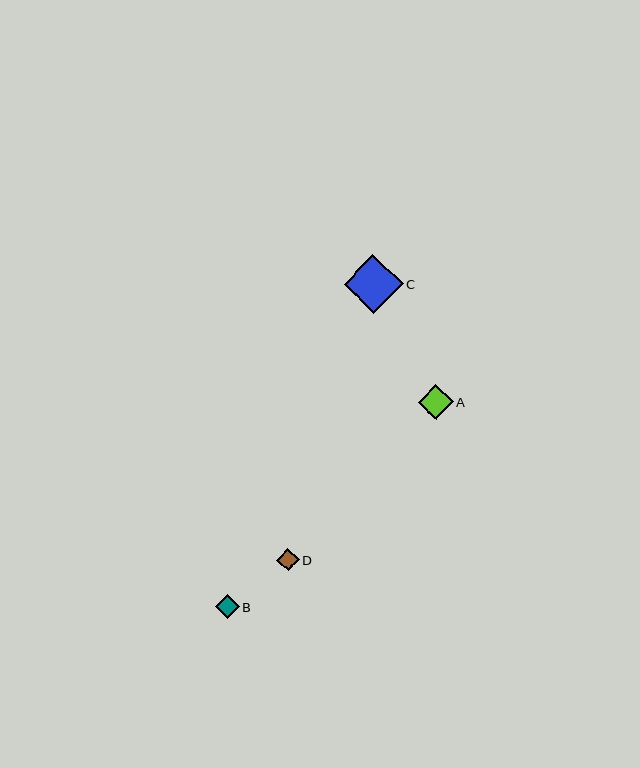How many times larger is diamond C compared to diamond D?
Diamond C is approximately 2.6 times the size of diamond D.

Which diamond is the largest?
Diamond C is the largest with a size of approximately 58 pixels.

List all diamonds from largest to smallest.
From largest to smallest: C, A, B, D.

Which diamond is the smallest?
Diamond D is the smallest with a size of approximately 23 pixels.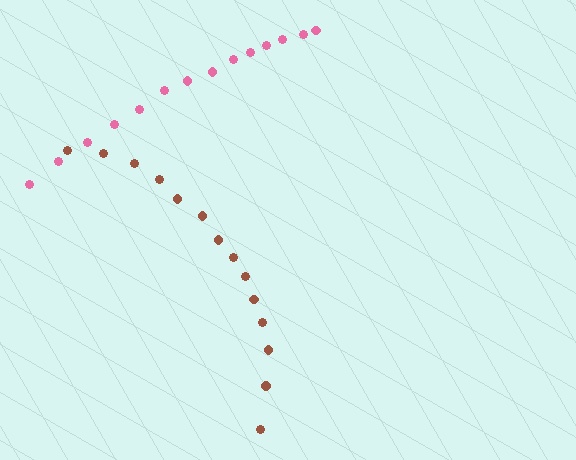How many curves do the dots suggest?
There are 2 distinct paths.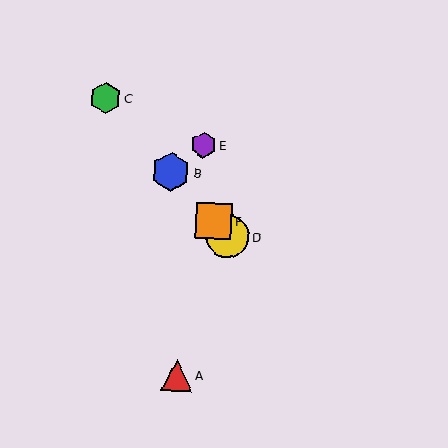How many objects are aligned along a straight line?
4 objects (B, C, D, F) are aligned along a straight line.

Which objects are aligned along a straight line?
Objects B, C, D, F are aligned along a straight line.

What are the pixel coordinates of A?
Object A is at (177, 375).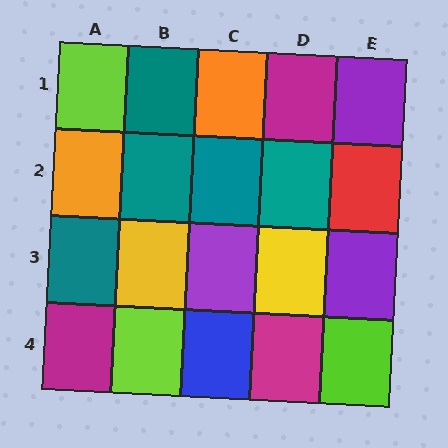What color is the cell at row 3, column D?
Yellow.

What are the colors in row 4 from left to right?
Magenta, lime, blue, magenta, lime.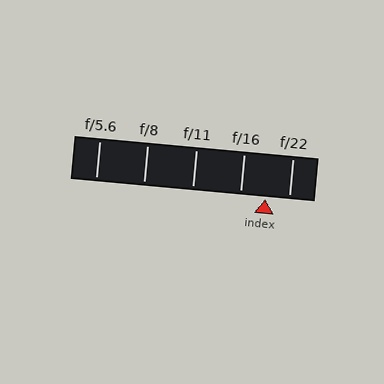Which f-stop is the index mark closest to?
The index mark is closest to f/22.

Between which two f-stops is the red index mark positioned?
The index mark is between f/16 and f/22.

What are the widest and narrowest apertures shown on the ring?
The widest aperture shown is f/5.6 and the narrowest is f/22.